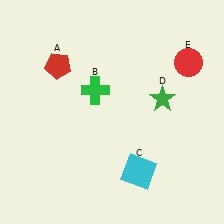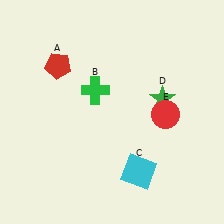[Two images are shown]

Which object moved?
The red circle (E) moved down.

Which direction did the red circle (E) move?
The red circle (E) moved down.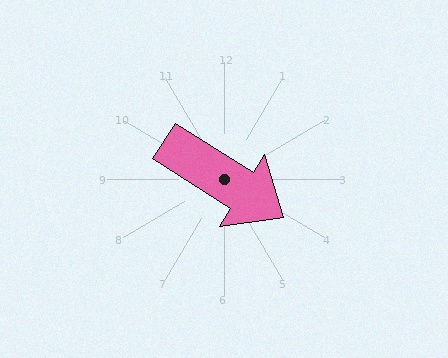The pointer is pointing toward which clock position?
Roughly 4 o'clock.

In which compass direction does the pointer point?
Southeast.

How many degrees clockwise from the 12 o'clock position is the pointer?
Approximately 122 degrees.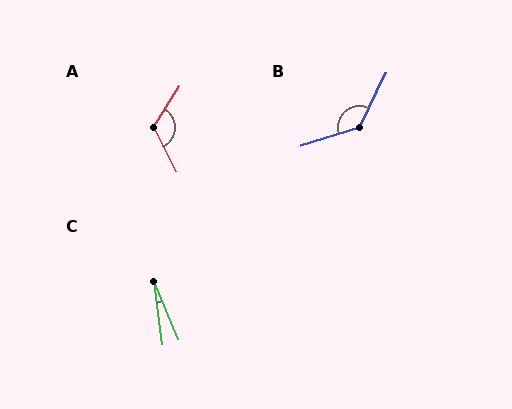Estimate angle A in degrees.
Approximately 121 degrees.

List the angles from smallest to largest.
C (15°), A (121°), B (134°).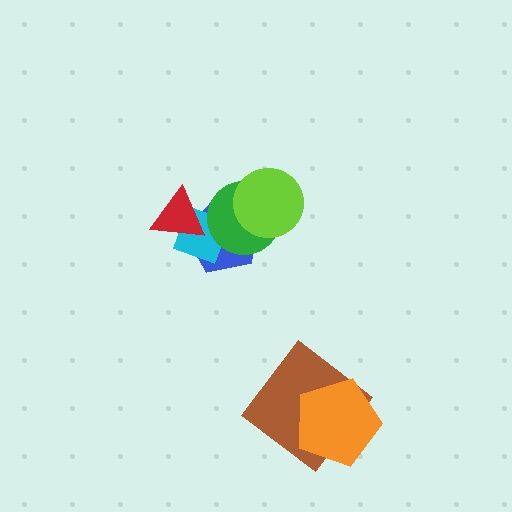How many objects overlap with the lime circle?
2 objects overlap with the lime circle.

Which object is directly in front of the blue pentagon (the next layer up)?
The cyan diamond is directly in front of the blue pentagon.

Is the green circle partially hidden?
Yes, it is partially covered by another shape.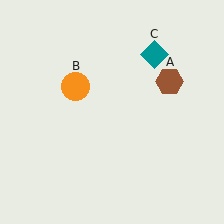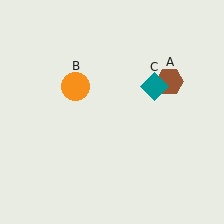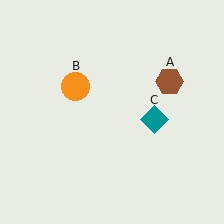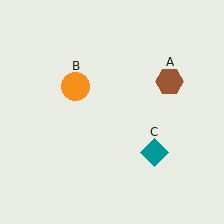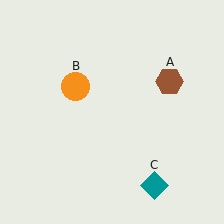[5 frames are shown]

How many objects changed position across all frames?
1 object changed position: teal diamond (object C).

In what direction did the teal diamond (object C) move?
The teal diamond (object C) moved down.